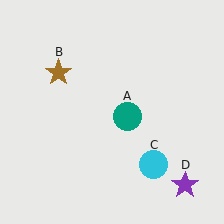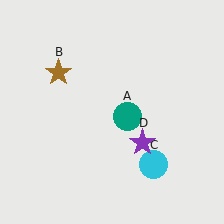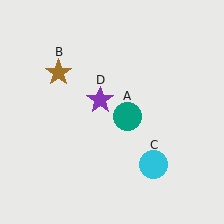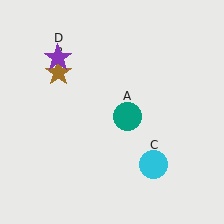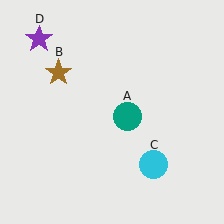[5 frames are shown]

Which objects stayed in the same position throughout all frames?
Teal circle (object A) and brown star (object B) and cyan circle (object C) remained stationary.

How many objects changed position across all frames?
1 object changed position: purple star (object D).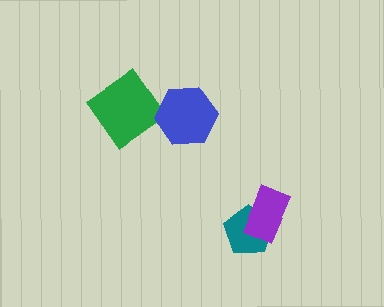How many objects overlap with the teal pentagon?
1 object overlaps with the teal pentagon.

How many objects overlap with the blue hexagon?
0 objects overlap with the blue hexagon.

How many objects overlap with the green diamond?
0 objects overlap with the green diamond.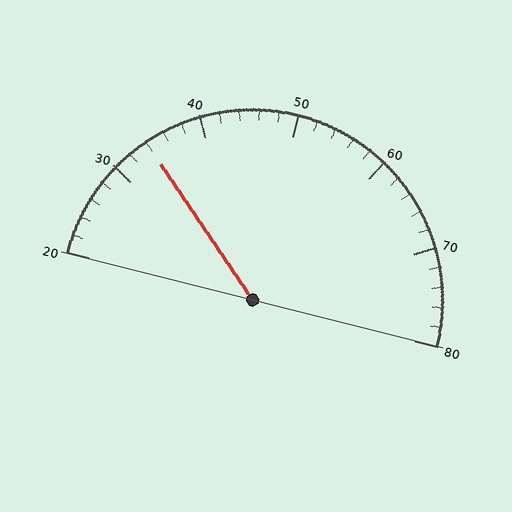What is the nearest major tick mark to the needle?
The nearest major tick mark is 30.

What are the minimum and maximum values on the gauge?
The gauge ranges from 20 to 80.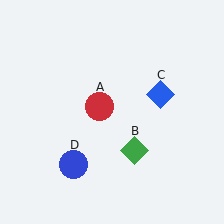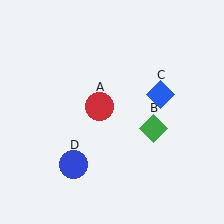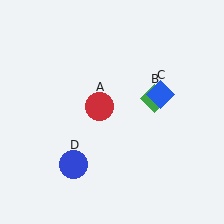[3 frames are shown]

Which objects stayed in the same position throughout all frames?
Red circle (object A) and blue diamond (object C) and blue circle (object D) remained stationary.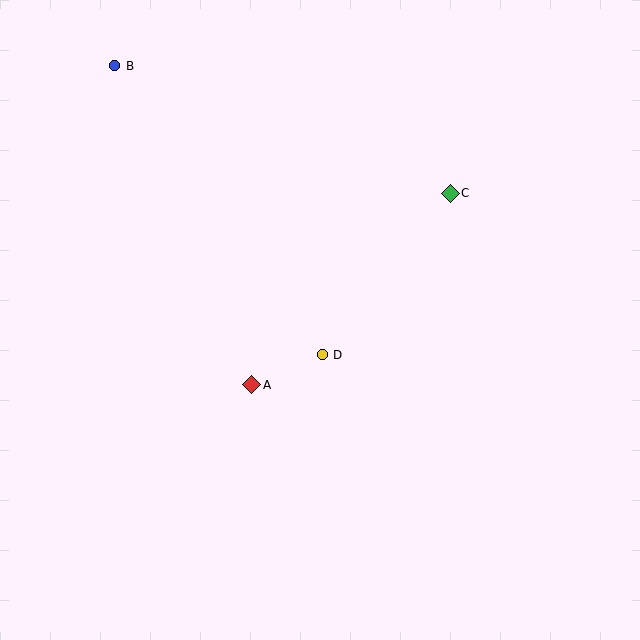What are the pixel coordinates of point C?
Point C is at (450, 193).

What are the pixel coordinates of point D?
Point D is at (322, 355).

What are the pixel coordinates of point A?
Point A is at (252, 385).